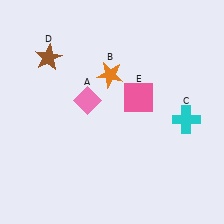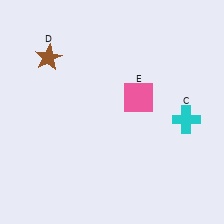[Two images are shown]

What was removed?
The orange star (B), the pink diamond (A) were removed in Image 2.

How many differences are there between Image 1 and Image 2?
There are 2 differences between the two images.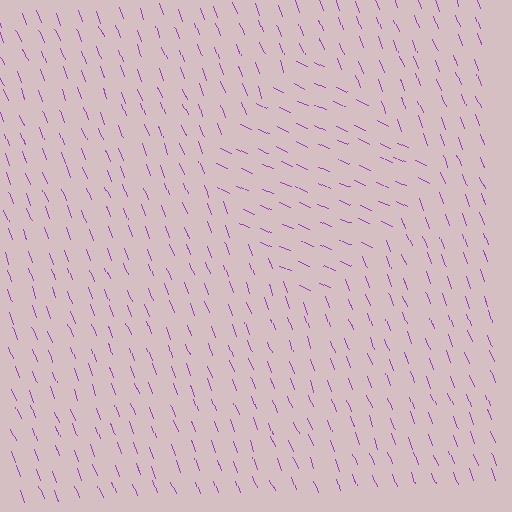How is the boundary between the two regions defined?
The boundary is defined purely by a change in line orientation (approximately 45 degrees difference). All lines are the same color and thickness.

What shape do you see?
I see a diamond.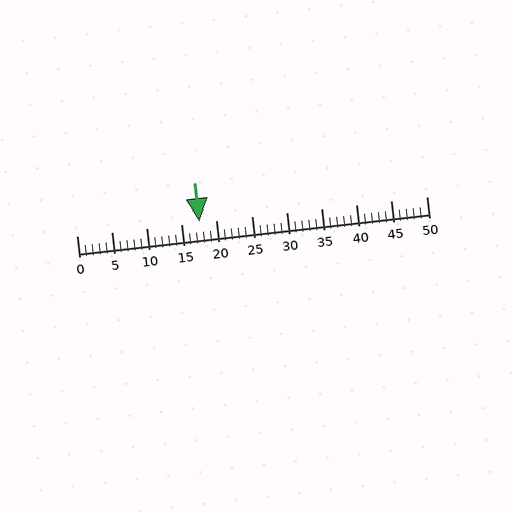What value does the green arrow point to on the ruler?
The green arrow points to approximately 18.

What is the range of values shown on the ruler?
The ruler shows values from 0 to 50.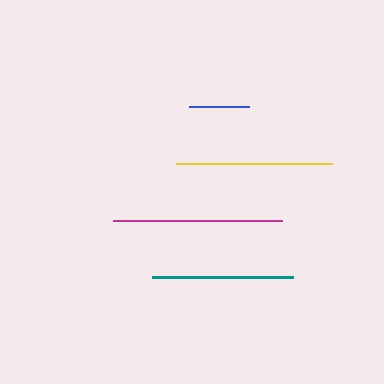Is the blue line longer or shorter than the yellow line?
The yellow line is longer than the blue line.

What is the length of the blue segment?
The blue segment is approximately 60 pixels long.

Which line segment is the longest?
The magenta line is the longest at approximately 169 pixels.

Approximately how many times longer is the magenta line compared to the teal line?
The magenta line is approximately 1.2 times the length of the teal line.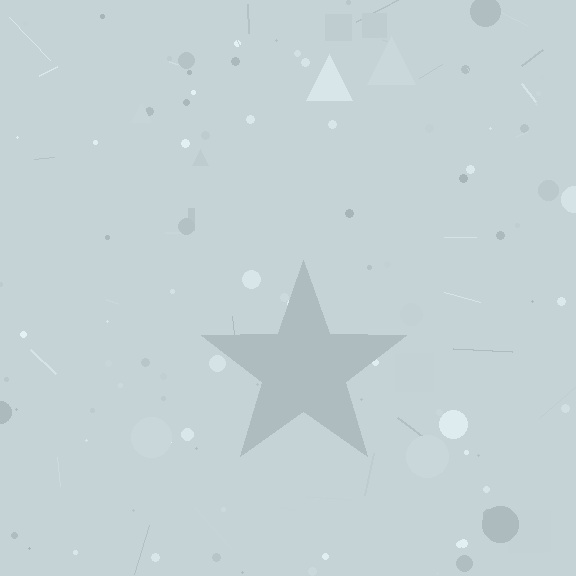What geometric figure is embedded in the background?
A star is embedded in the background.